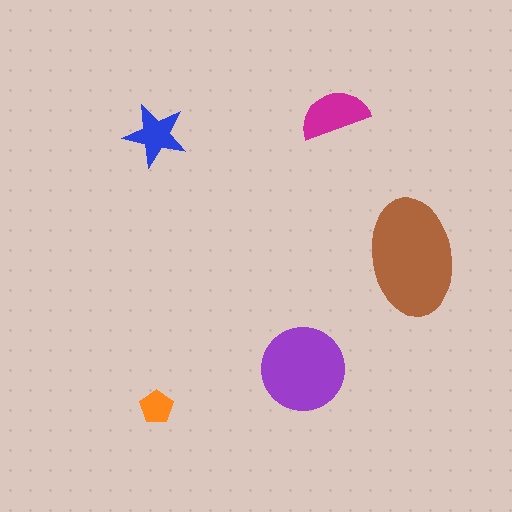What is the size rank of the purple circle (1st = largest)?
2nd.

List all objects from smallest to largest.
The orange pentagon, the blue star, the magenta semicircle, the purple circle, the brown ellipse.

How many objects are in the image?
There are 5 objects in the image.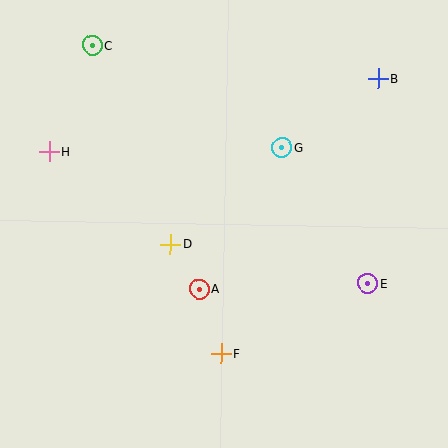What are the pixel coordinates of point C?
Point C is at (92, 45).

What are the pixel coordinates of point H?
Point H is at (50, 152).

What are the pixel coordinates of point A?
Point A is at (199, 289).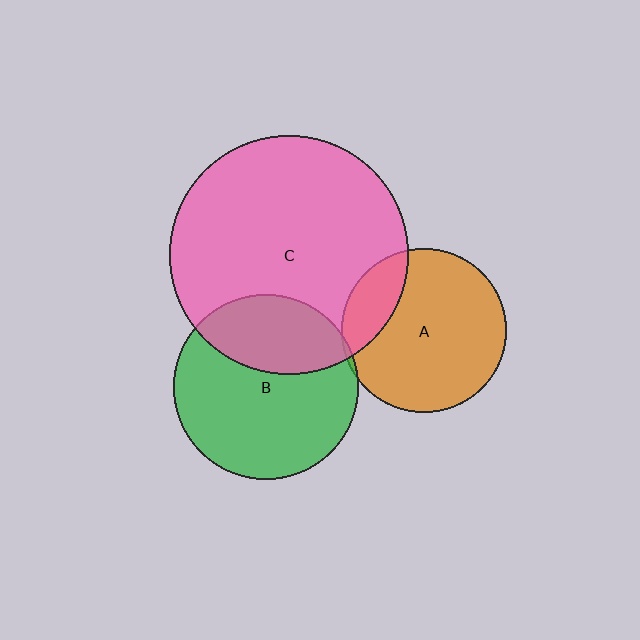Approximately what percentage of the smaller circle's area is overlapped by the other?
Approximately 5%.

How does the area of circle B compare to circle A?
Approximately 1.3 times.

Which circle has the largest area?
Circle C (pink).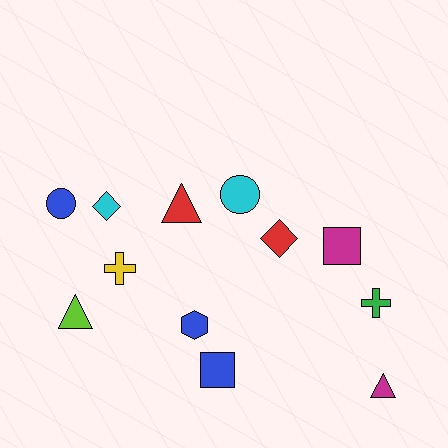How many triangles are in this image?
There are 3 triangles.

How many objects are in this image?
There are 12 objects.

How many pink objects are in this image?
There are no pink objects.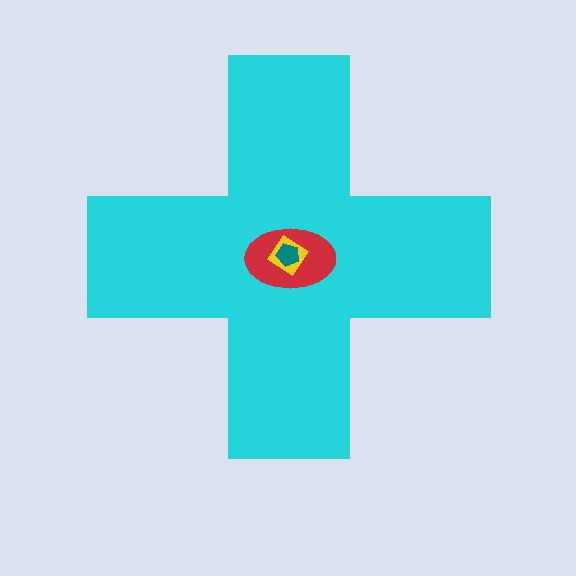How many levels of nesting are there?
4.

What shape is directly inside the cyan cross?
The red ellipse.